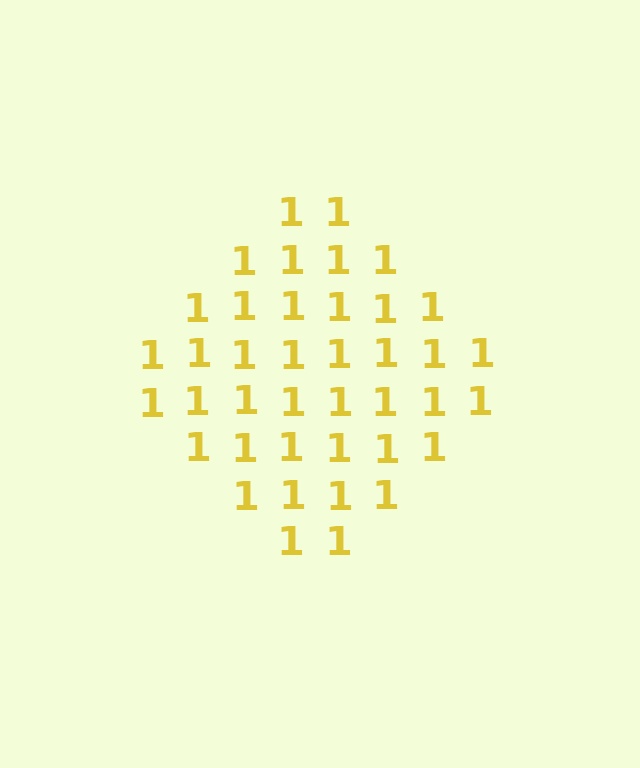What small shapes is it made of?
It is made of small digit 1's.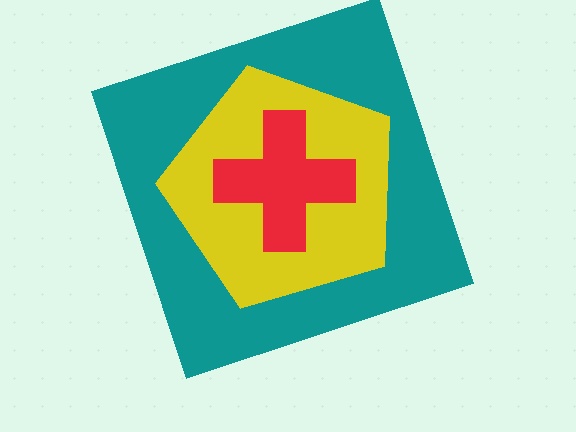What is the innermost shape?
The red cross.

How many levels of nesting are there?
3.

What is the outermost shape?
The teal square.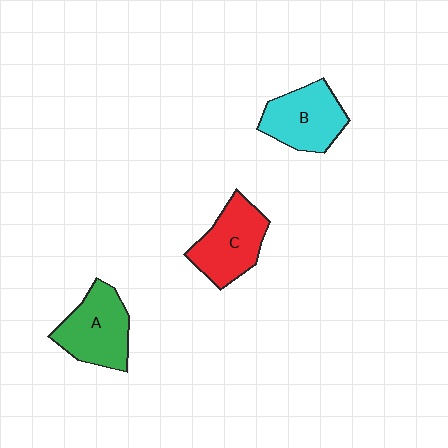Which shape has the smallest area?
Shape B (cyan).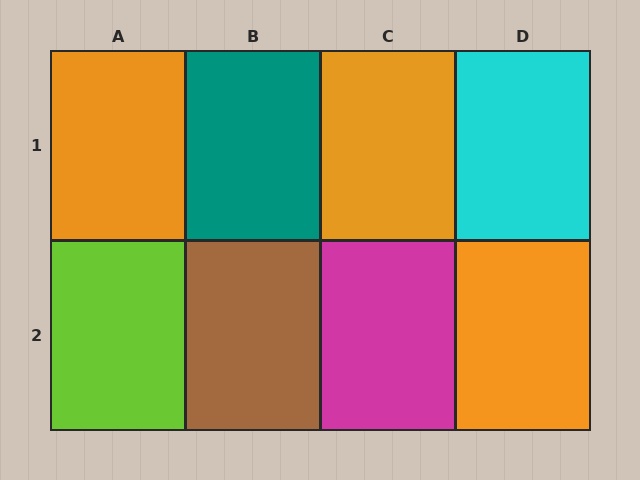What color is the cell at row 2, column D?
Orange.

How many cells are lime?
1 cell is lime.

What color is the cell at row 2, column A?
Lime.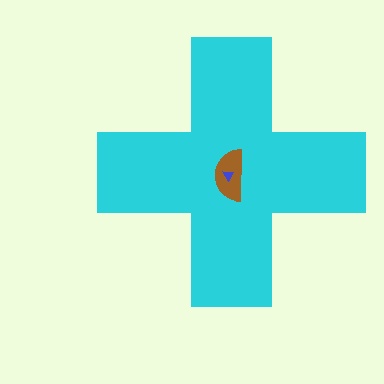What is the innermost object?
The blue triangle.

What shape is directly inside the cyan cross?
The brown semicircle.